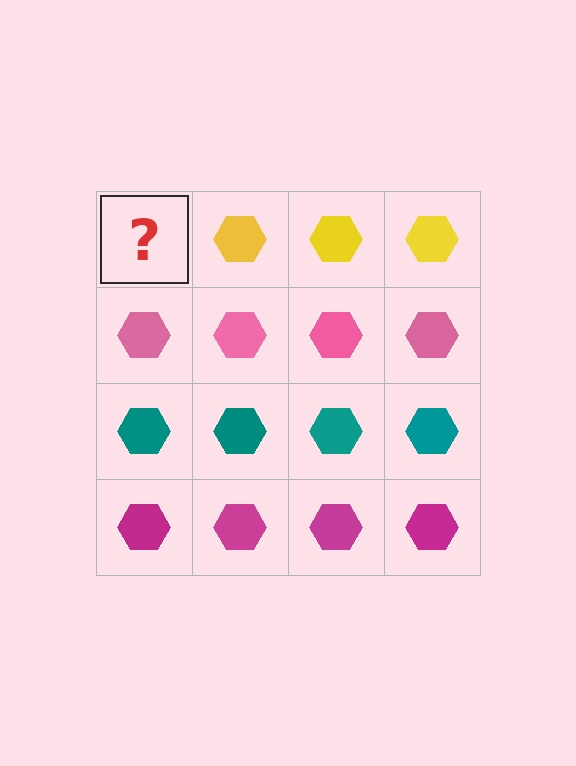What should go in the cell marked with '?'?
The missing cell should contain a yellow hexagon.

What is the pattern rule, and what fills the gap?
The rule is that each row has a consistent color. The gap should be filled with a yellow hexagon.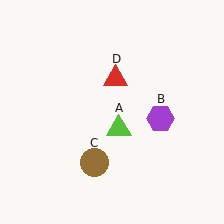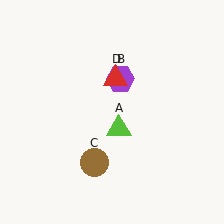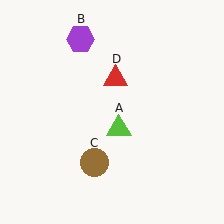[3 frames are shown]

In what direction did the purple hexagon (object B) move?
The purple hexagon (object B) moved up and to the left.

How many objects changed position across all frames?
1 object changed position: purple hexagon (object B).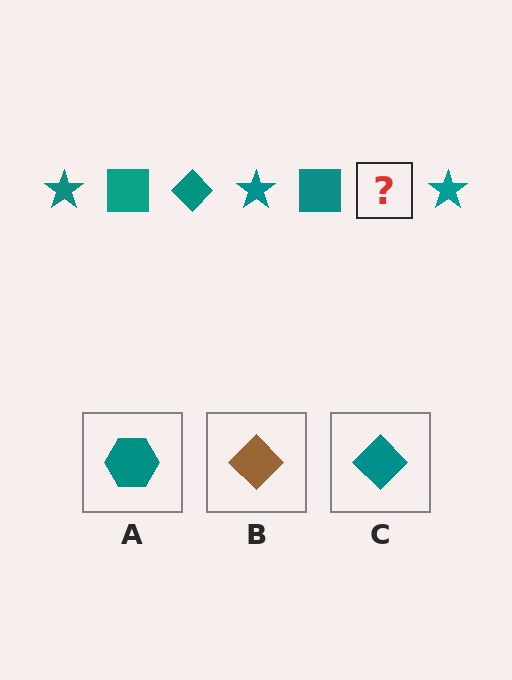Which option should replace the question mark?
Option C.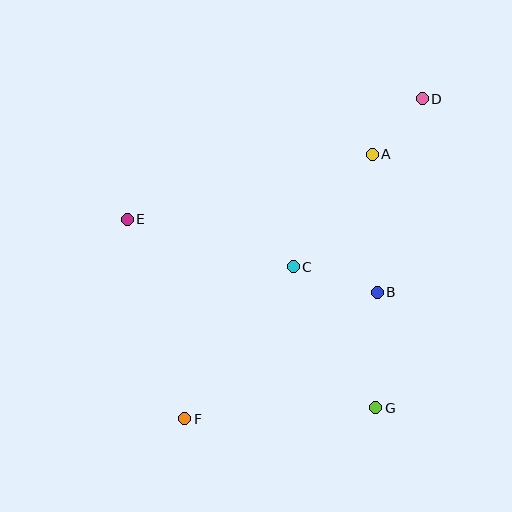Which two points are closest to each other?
Points A and D are closest to each other.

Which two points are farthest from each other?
Points D and F are farthest from each other.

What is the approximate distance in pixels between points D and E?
The distance between D and E is approximately 319 pixels.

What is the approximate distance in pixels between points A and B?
The distance between A and B is approximately 138 pixels.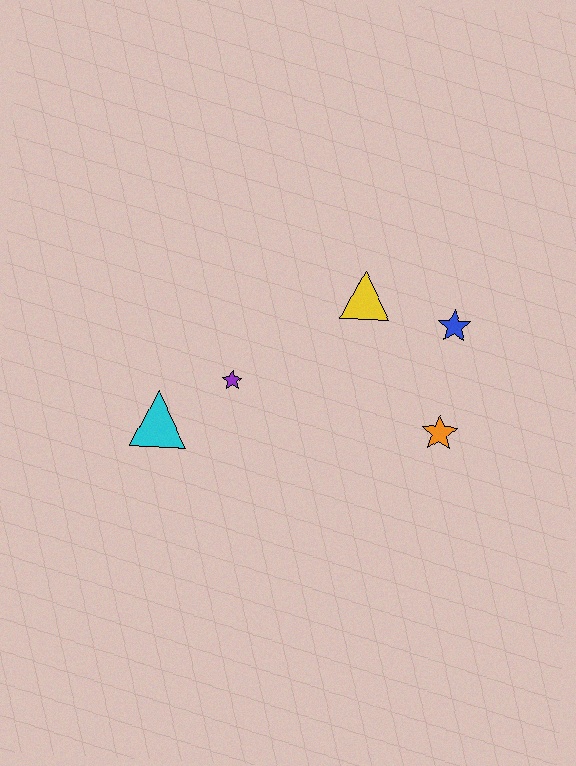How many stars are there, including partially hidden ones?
There are 3 stars.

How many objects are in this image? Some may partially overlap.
There are 5 objects.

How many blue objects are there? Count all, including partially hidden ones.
There is 1 blue object.